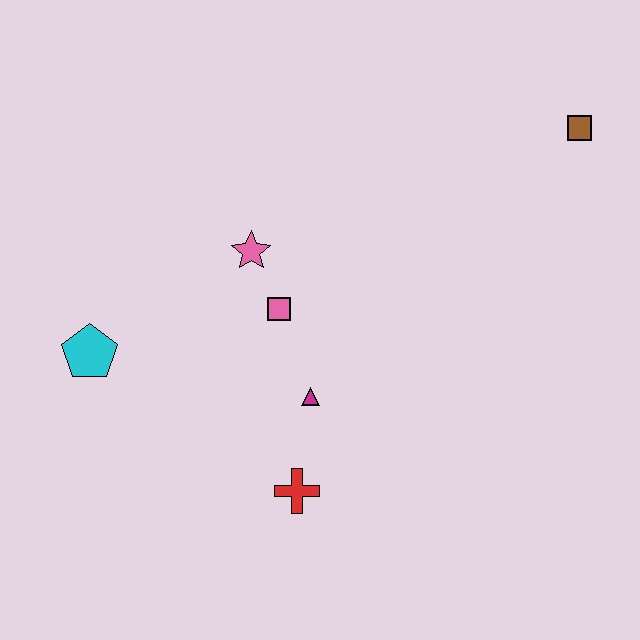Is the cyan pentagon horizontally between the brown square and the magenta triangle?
No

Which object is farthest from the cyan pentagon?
The brown square is farthest from the cyan pentagon.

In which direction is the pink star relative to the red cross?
The pink star is above the red cross.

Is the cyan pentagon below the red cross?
No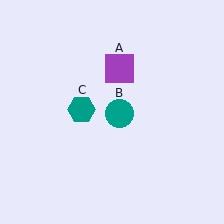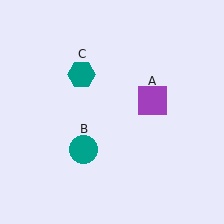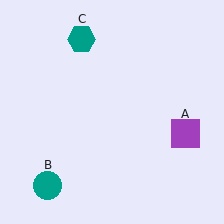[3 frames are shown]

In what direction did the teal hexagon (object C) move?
The teal hexagon (object C) moved up.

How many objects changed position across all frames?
3 objects changed position: purple square (object A), teal circle (object B), teal hexagon (object C).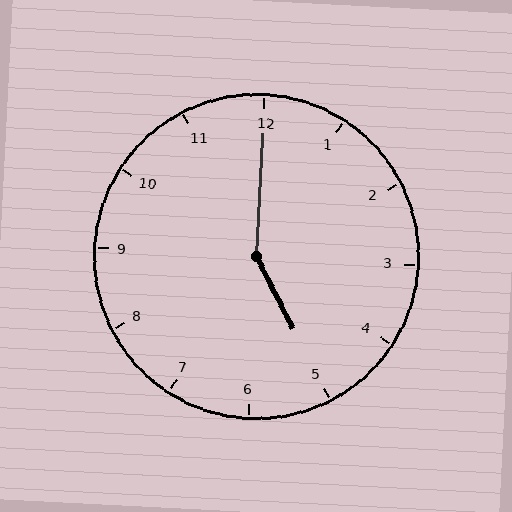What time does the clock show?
5:00.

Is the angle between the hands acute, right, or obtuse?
It is obtuse.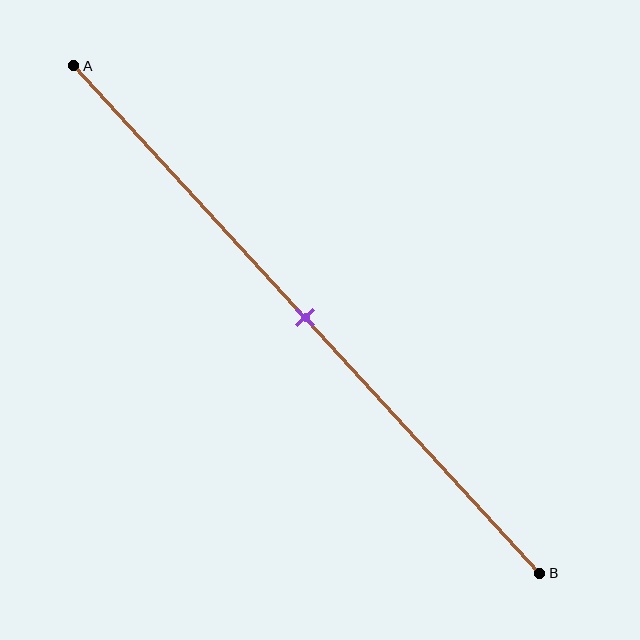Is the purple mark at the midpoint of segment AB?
Yes, the mark is approximately at the midpoint.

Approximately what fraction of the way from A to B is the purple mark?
The purple mark is approximately 50% of the way from A to B.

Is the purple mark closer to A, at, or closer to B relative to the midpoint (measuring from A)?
The purple mark is approximately at the midpoint of segment AB.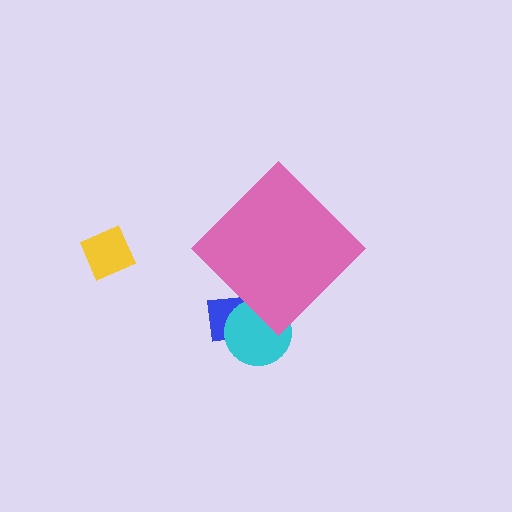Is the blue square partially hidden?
Yes, the blue square is partially hidden behind the pink diamond.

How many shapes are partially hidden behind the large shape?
2 shapes are partially hidden.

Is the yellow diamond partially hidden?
No, the yellow diamond is fully visible.